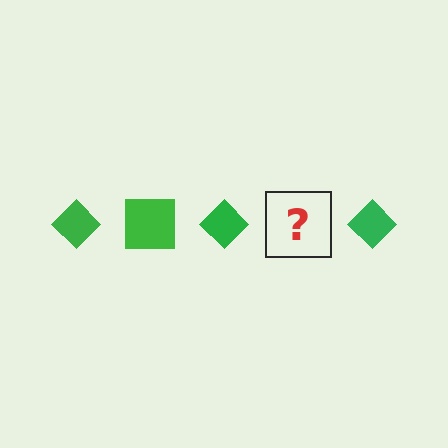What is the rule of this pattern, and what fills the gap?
The rule is that the pattern cycles through diamond, square shapes in green. The gap should be filled with a green square.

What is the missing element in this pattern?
The missing element is a green square.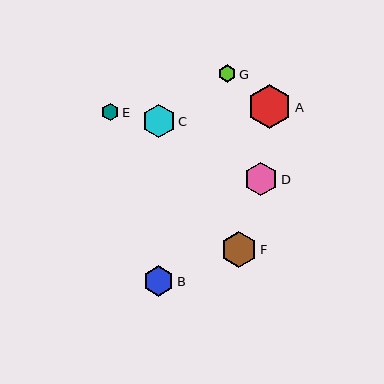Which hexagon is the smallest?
Hexagon E is the smallest with a size of approximately 17 pixels.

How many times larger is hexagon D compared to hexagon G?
Hexagon D is approximately 1.9 times the size of hexagon G.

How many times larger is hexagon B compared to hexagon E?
Hexagon B is approximately 1.7 times the size of hexagon E.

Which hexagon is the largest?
Hexagon A is the largest with a size of approximately 44 pixels.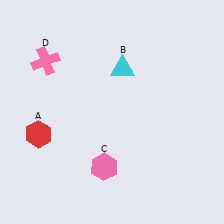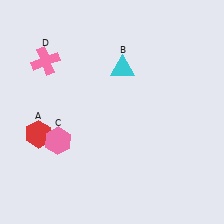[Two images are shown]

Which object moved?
The pink hexagon (C) moved left.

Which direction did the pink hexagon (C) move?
The pink hexagon (C) moved left.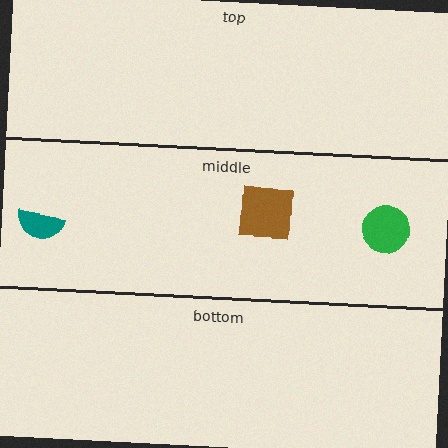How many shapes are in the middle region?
3.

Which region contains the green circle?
The middle region.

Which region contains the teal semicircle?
The middle region.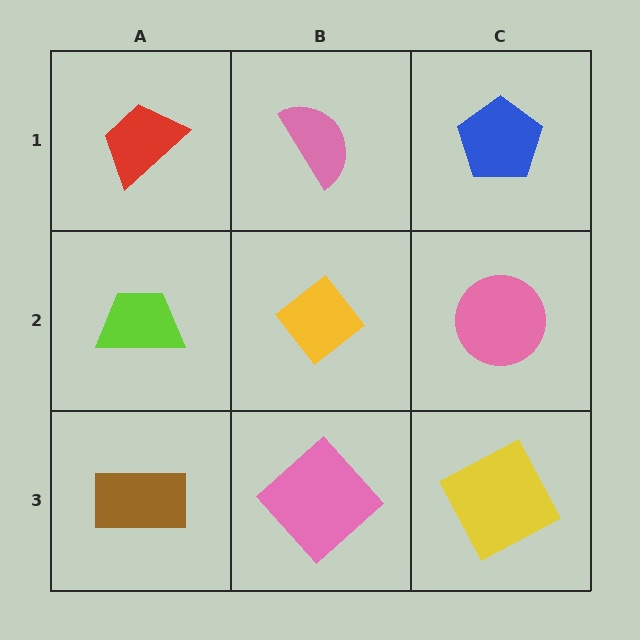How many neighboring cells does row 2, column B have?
4.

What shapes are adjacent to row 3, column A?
A lime trapezoid (row 2, column A), a pink diamond (row 3, column B).